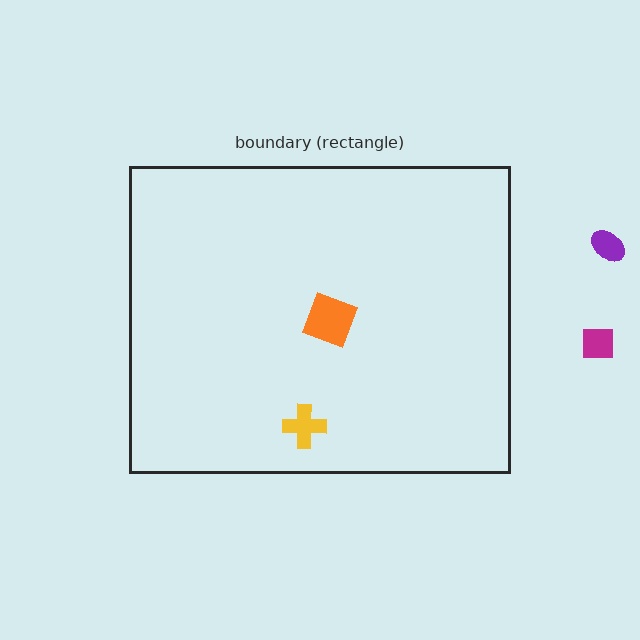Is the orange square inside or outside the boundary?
Inside.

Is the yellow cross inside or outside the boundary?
Inside.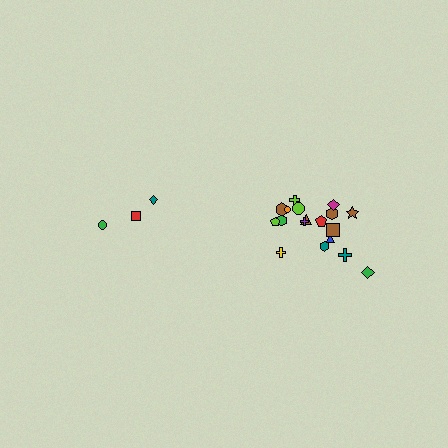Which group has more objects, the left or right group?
The right group.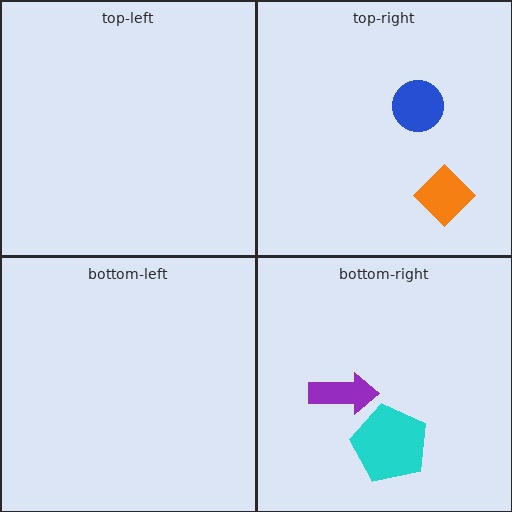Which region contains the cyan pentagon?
The bottom-right region.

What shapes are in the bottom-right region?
The purple arrow, the cyan pentagon.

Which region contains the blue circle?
The top-right region.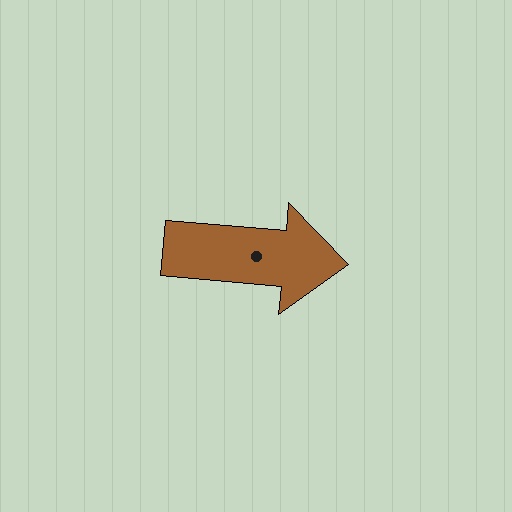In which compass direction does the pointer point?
East.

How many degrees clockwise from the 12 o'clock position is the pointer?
Approximately 95 degrees.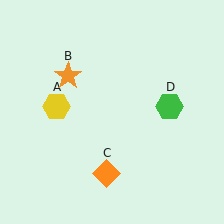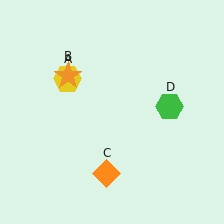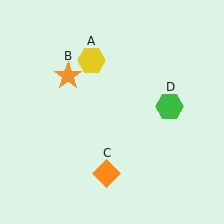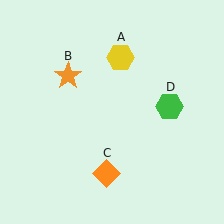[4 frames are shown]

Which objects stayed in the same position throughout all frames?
Orange star (object B) and orange diamond (object C) and green hexagon (object D) remained stationary.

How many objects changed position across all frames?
1 object changed position: yellow hexagon (object A).